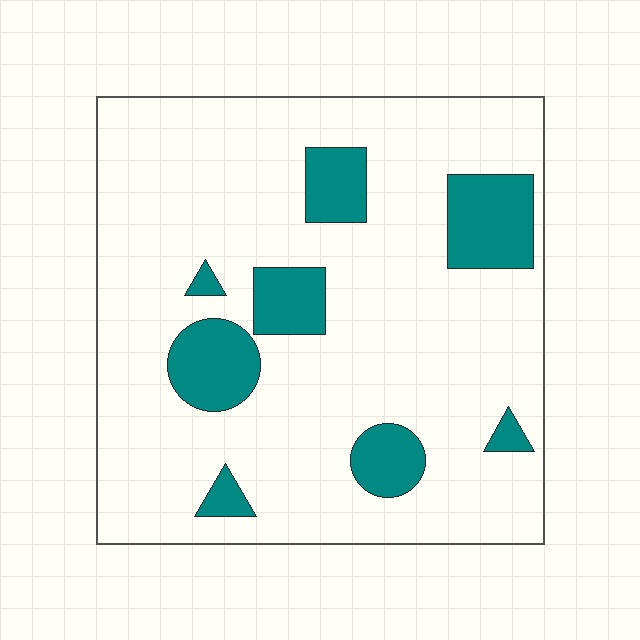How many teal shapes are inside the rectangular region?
8.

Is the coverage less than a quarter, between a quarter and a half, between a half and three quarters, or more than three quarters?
Less than a quarter.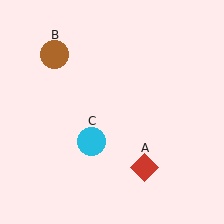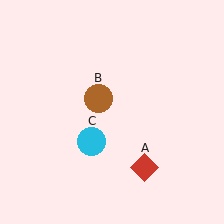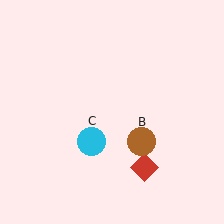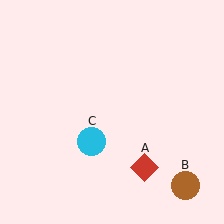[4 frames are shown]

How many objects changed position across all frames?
1 object changed position: brown circle (object B).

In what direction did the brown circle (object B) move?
The brown circle (object B) moved down and to the right.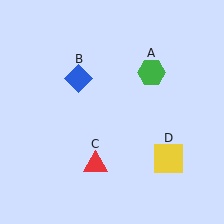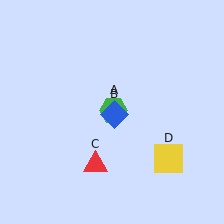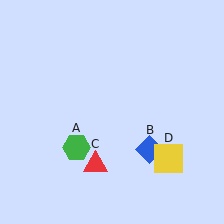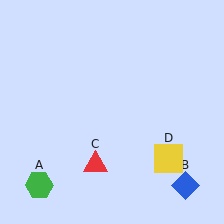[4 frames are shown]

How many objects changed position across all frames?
2 objects changed position: green hexagon (object A), blue diamond (object B).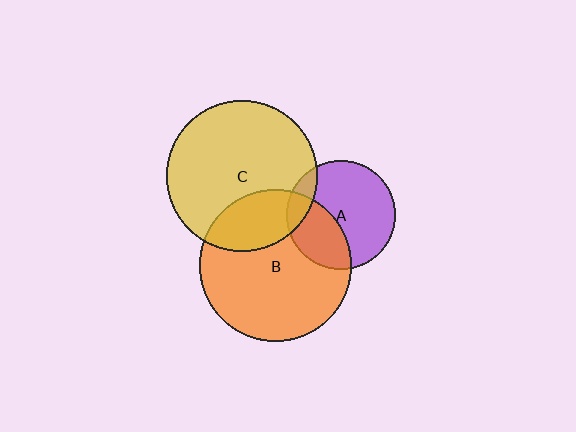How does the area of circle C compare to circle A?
Approximately 1.9 times.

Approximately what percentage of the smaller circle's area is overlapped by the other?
Approximately 35%.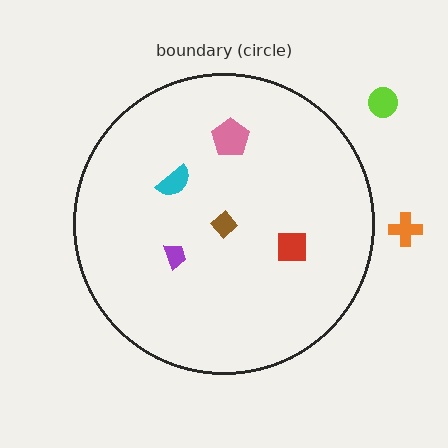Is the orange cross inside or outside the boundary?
Outside.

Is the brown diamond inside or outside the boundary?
Inside.